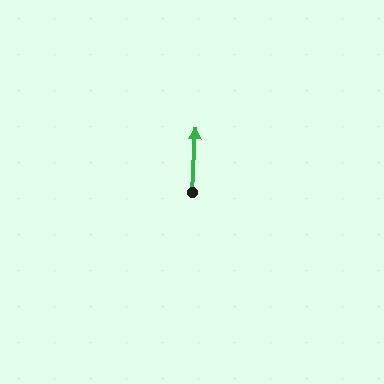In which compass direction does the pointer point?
North.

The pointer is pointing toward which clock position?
Roughly 12 o'clock.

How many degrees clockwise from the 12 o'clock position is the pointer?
Approximately 3 degrees.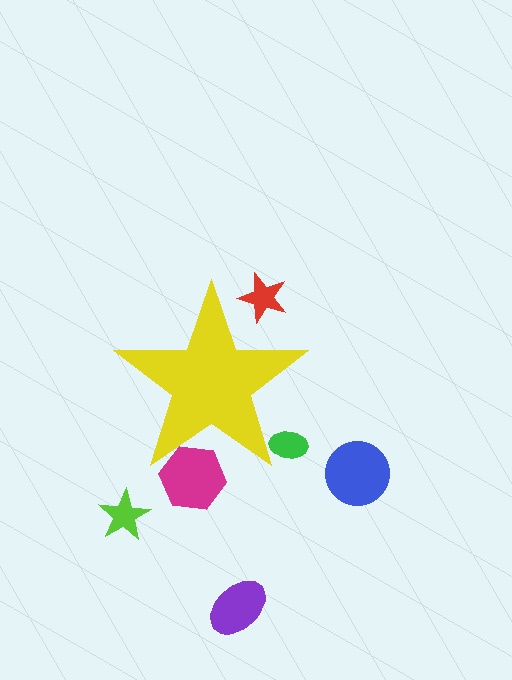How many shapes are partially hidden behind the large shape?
3 shapes are partially hidden.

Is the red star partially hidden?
Yes, the red star is partially hidden behind the yellow star.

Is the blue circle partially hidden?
No, the blue circle is fully visible.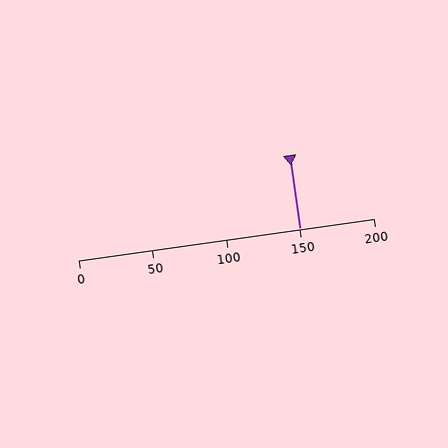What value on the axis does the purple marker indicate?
The marker indicates approximately 150.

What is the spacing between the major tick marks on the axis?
The major ticks are spaced 50 apart.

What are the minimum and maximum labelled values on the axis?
The axis runs from 0 to 200.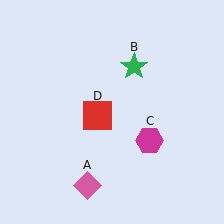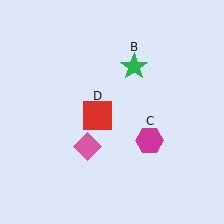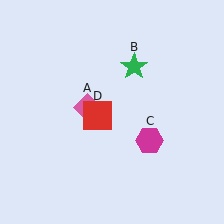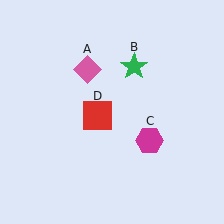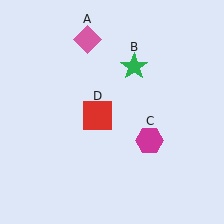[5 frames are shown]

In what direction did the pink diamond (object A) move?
The pink diamond (object A) moved up.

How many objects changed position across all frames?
1 object changed position: pink diamond (object A).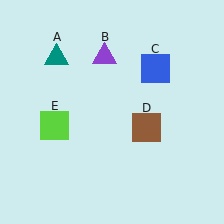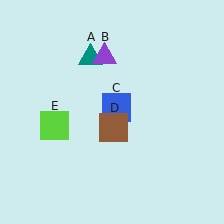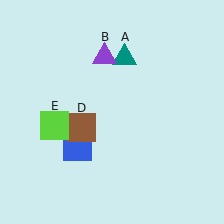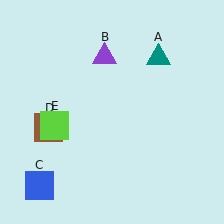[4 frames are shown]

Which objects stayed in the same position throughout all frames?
Purple triangle (object B) and lime square (object E) remained stationary.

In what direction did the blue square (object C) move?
The blue square (object C) moved down and to the left.